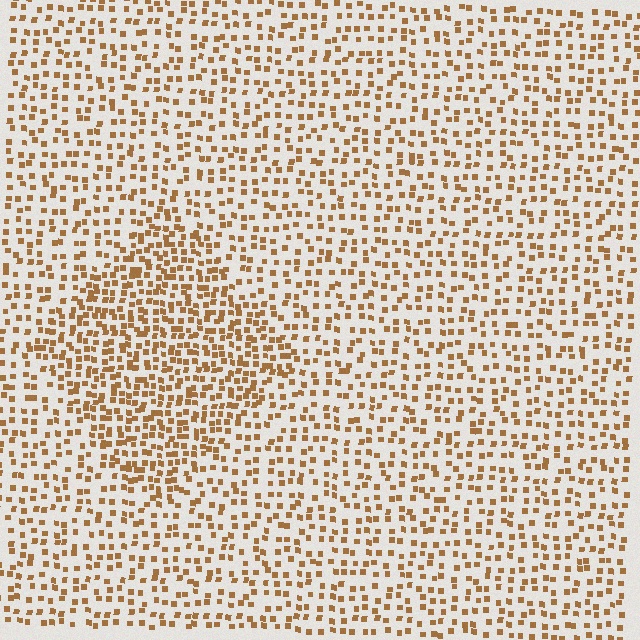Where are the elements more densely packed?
The elements are more densely packed inside the diamond boundary.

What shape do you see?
I see a diamond.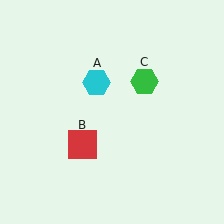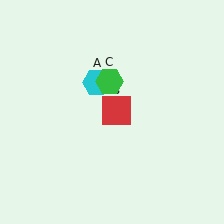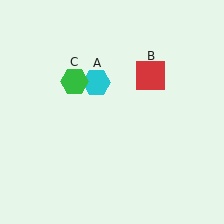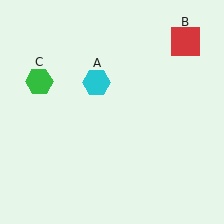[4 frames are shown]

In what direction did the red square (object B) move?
The red square (object B) moved up and to the right.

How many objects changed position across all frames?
2 objects changed position: red square (object B), green hexagon (object C).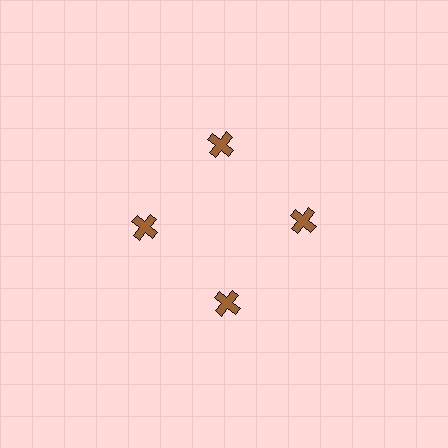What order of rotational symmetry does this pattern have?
This pattern has 4-fold rotational symmetry.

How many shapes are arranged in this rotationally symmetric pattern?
There are 4 shapes, arranged in 4 groups of 1.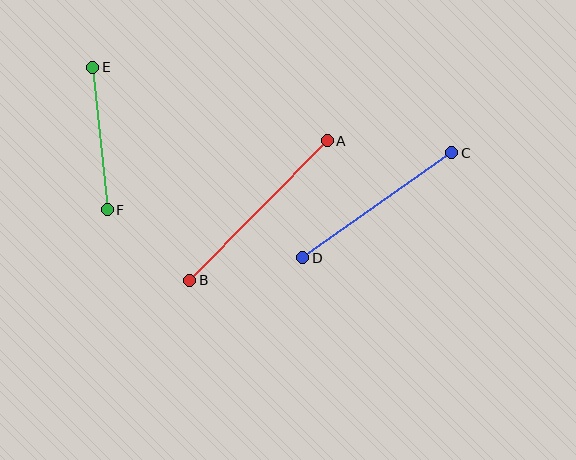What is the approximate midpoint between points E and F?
The midpoint is at approximately (100, 138) pixels.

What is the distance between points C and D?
The distance is approximately 182 pixels.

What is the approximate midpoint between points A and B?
The midpoint is at approximately (259, 211) pixels.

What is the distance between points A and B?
The distance is approximately 196 pixels.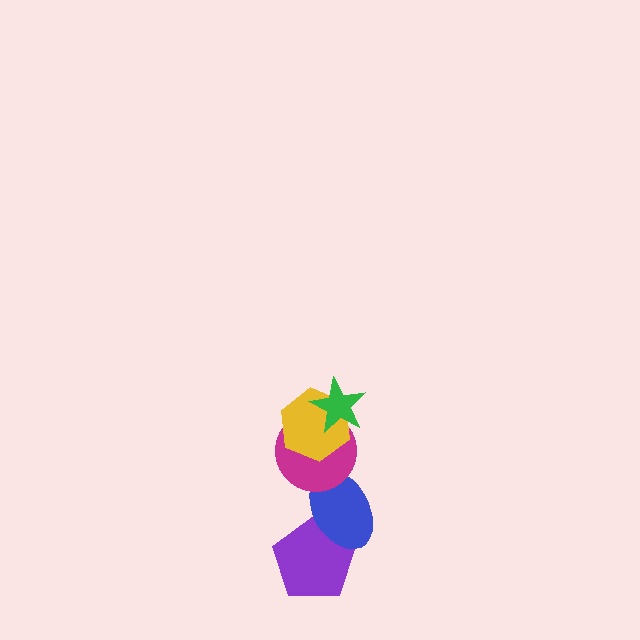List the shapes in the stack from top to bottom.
From top to bottom: the green star, the yellow hexagon, the magenta circle, the blue ellipse, the purple pentagon.